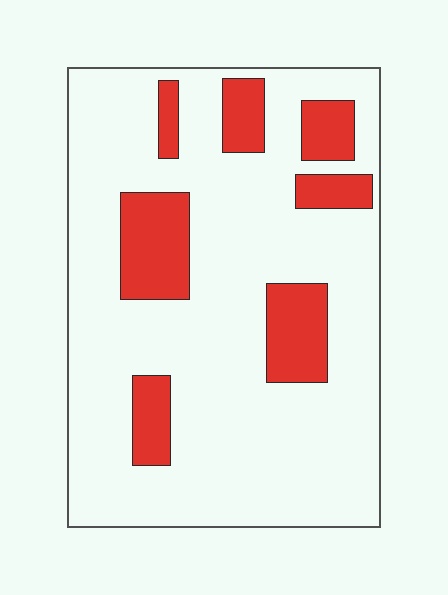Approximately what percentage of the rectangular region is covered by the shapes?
Approximately 20%.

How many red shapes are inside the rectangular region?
7.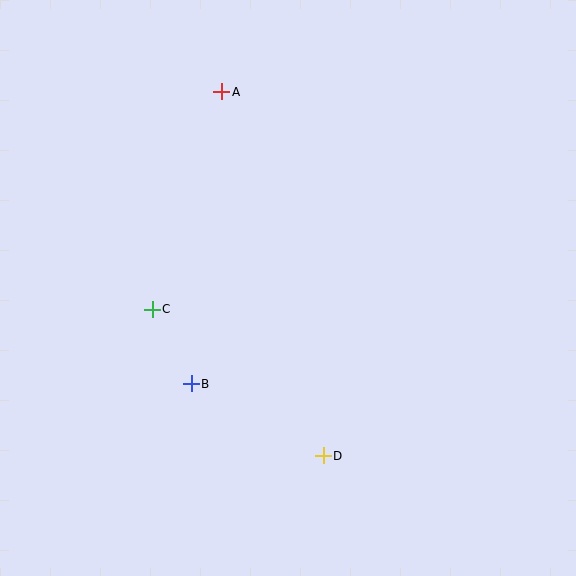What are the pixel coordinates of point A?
Point A is at (222, 92).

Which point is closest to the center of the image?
Point B at (191, 384) is closest to the center.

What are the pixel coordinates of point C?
Point C is at (152, 309).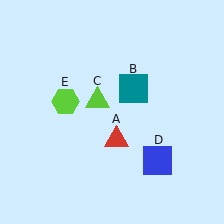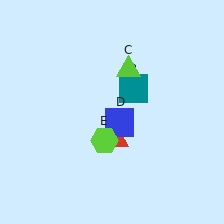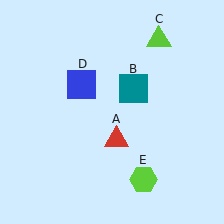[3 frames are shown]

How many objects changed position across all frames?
3 objects changed position: lime triangle (object C), blue square (object D), lime hexagon (object E).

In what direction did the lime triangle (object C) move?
The lime triangle (object C) moved up and to the right.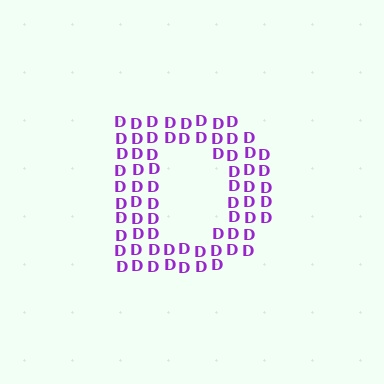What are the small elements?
The small elements are letter D's.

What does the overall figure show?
The overall figure shows the letter D.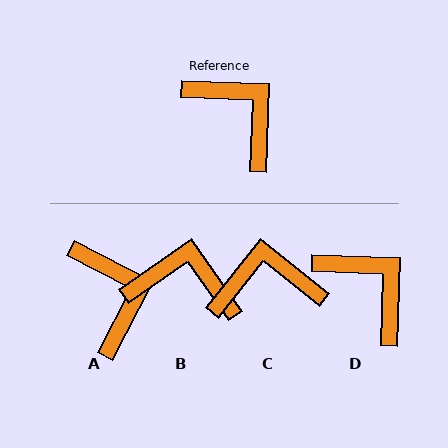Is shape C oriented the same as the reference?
No, it is off by about 53 degrees.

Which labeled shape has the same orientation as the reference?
D.